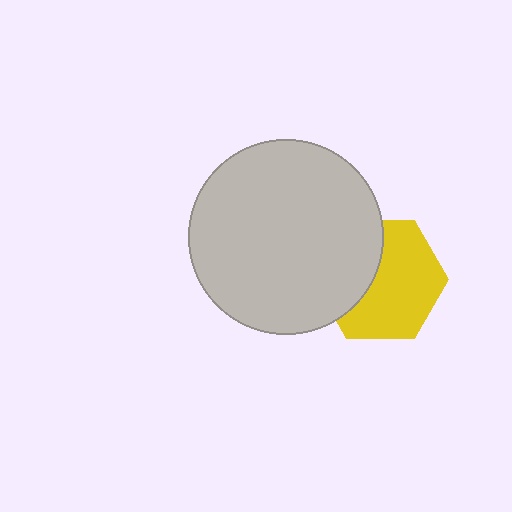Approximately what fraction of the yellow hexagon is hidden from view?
Roughly 37% of the yellow hexagon is hidden behind the light gray circle.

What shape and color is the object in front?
The object in front is a light gray circle.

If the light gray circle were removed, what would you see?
You would see the complete yellow hexagon.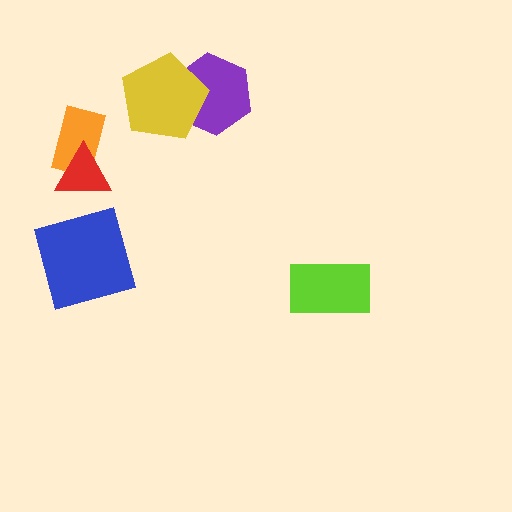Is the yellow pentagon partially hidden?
No, no other shape covers it.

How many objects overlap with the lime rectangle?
0 objects overlap with the lime rectangle.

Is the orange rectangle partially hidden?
Yes, it is partially covered by another shape.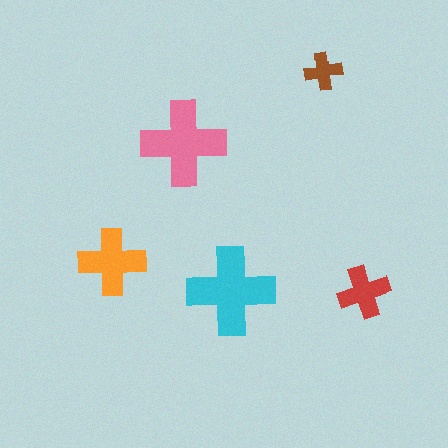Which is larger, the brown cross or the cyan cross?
The cyan one.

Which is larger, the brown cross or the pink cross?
The pink one.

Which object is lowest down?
The red cross is bottommost.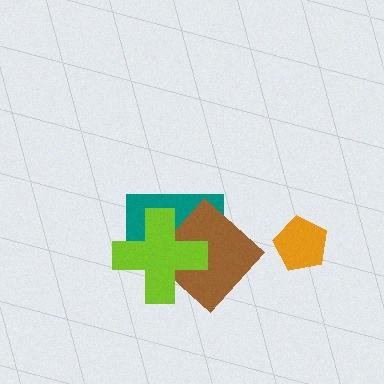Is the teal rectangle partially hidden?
Yes, it is partially covered by another shape.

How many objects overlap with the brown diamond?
2 objects overlap with the brown diamond.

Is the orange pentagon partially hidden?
No, no other shape covers it.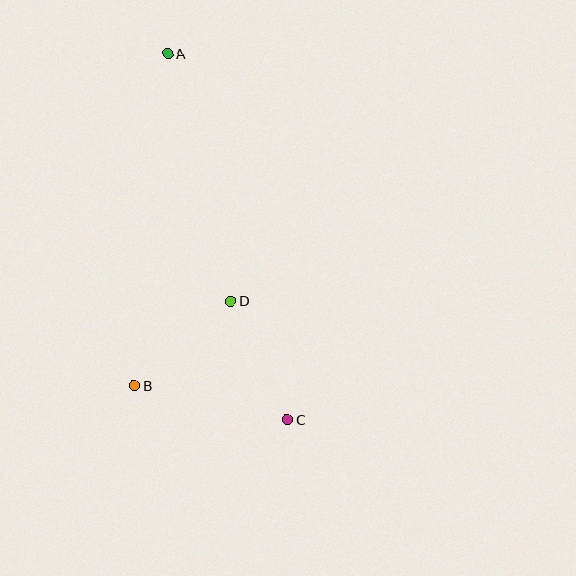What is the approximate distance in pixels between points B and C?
The distance between B and C is approximately 157 pixels.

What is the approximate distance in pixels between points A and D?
The distance between A and D is approximately 255 pixels.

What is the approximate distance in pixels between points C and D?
The distance between C and D is approximately 131 pixels.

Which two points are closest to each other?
Points B and D are closest to each other.